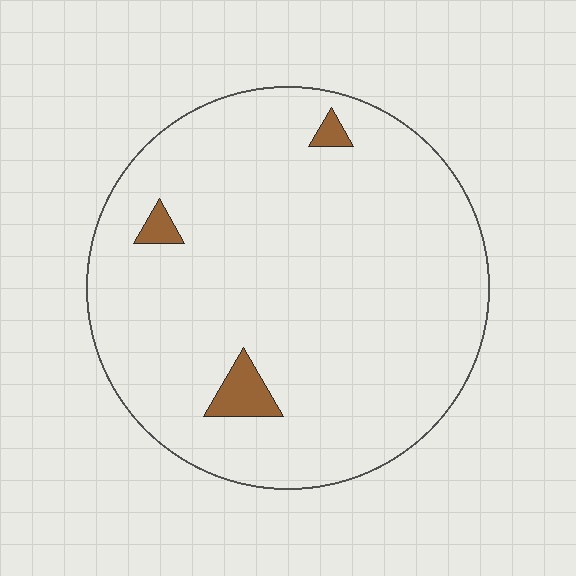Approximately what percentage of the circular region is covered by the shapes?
Approximately 5%.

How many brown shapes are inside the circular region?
3.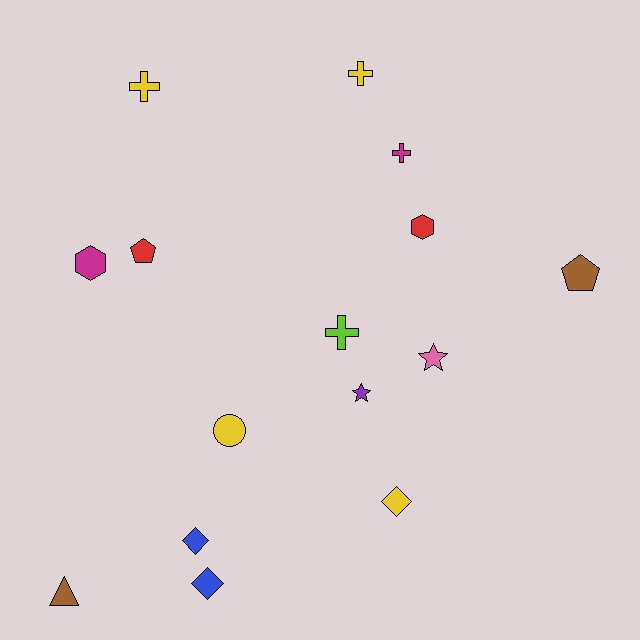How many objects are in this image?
There are 15 objects.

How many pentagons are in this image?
There are 2 pentagons.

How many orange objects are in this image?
There are no orange objects.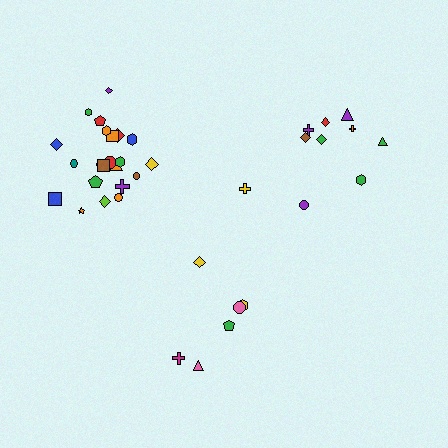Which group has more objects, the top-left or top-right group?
The top-left group.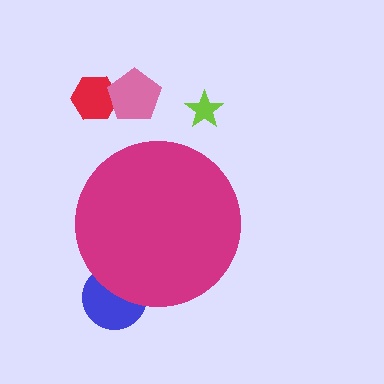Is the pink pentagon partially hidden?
No, the pink pentagon is fully visible.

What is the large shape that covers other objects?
A magenta circle.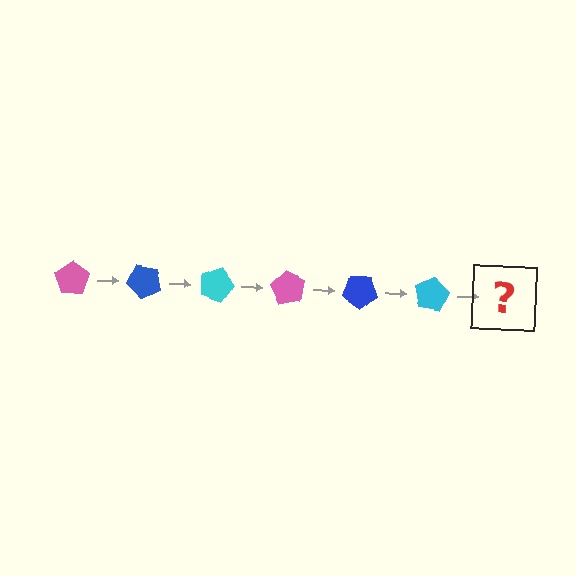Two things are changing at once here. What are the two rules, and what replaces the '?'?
The two rules are that it rotates 45 degrees each step and the color cycles through pink, blue, and cyan. The '?' should be a pink pentagon, rotated 270 degrees from the start.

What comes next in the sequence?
The next element should be a pink pentagon, rotated 270 degrees from the start.